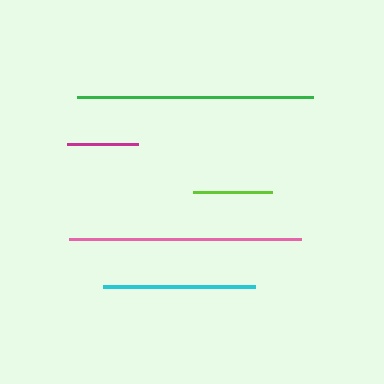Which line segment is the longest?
The green line is the longest at approximately 235 pixels.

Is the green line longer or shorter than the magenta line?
The green line is longer than the magenta line.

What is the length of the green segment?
The green segment is approximately 235 pixels long.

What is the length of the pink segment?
The pink segment is approximately 232 pixels long.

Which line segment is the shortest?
The magenta line is the shortest at approximately 71 pixels.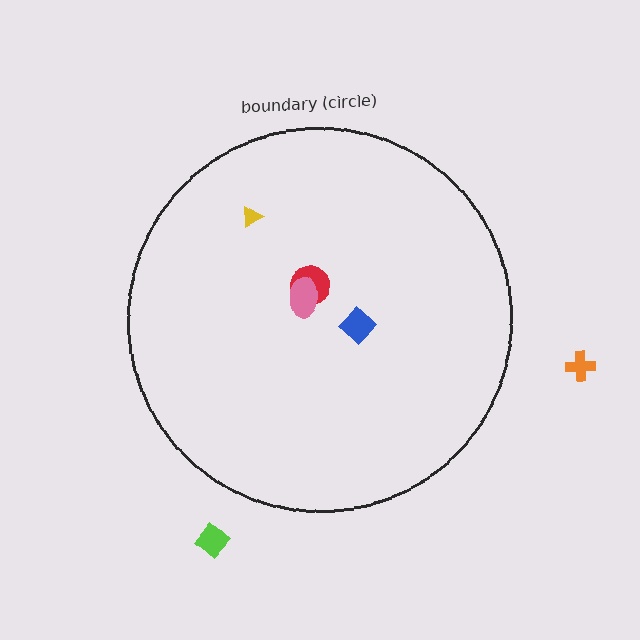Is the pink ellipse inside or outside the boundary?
Inside.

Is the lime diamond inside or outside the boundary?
Outside.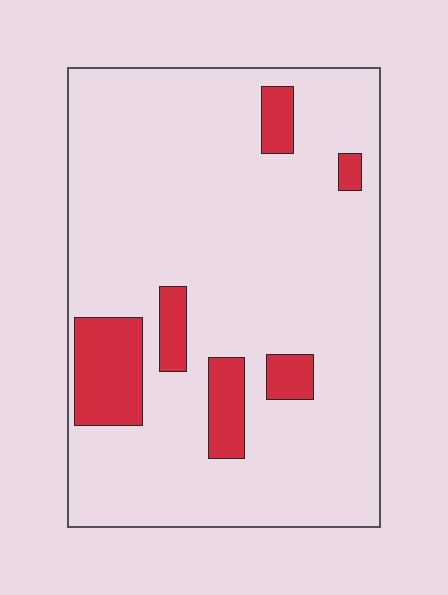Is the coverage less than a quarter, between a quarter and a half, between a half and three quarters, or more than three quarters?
Less than a quarter.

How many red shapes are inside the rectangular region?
6.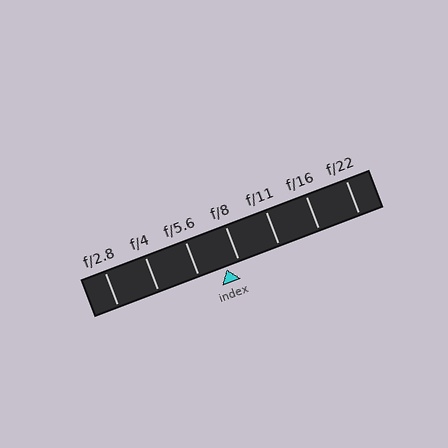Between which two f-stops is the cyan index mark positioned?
The index mark is between f/5.6 and f/8.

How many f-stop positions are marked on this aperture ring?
There are 7 f-stop positions marked.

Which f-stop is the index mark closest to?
The index mark is closest to f/8.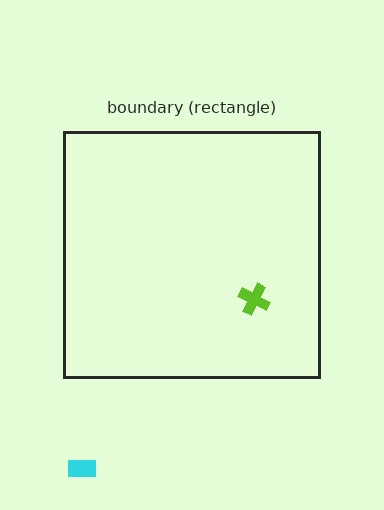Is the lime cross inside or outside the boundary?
Inside.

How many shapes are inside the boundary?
1 inside, 1 outside.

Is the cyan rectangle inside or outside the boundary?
Outside.